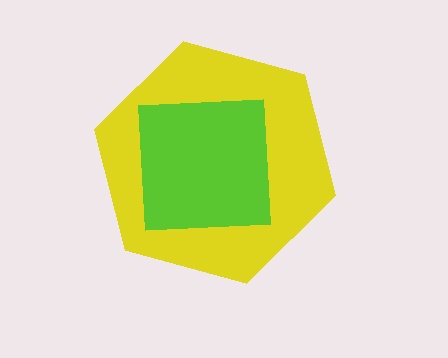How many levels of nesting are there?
2.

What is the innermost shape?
The lime square.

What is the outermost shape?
The yellow hexagon.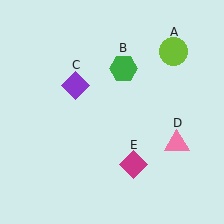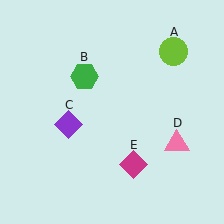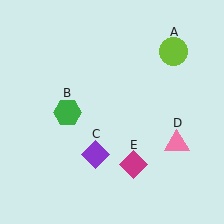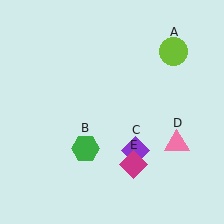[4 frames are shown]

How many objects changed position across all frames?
2 objects changed position: green hexagon (object B), purple diamond (object C).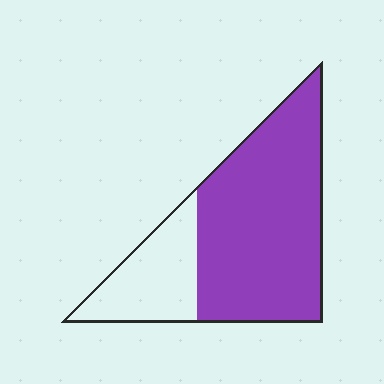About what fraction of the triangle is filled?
About three quarters (3/4).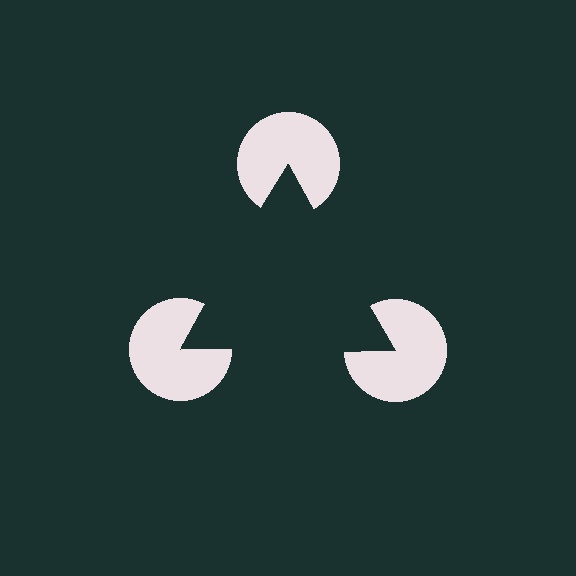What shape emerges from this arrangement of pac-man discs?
An illusory triangle — its edges are inferred from the aligned wedge cuts in the pac-man discs, not physically drawn.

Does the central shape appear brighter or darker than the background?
It typically appears slightly darker than the background, even though no actual brightness change is drawn.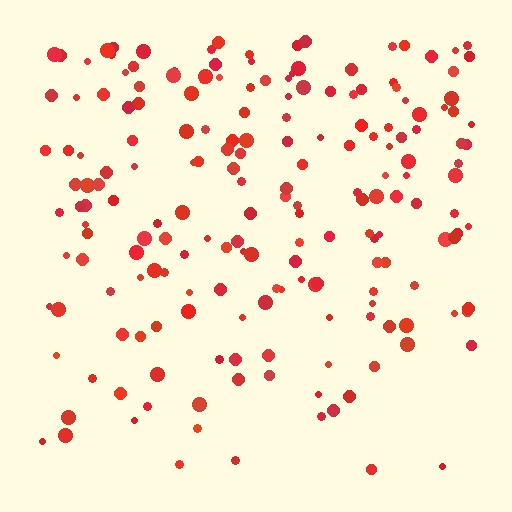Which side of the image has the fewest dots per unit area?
The bottom.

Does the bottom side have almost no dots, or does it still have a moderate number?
Still a moderate number, just noticeably fewer than the top.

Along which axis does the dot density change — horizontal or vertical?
Vertical.